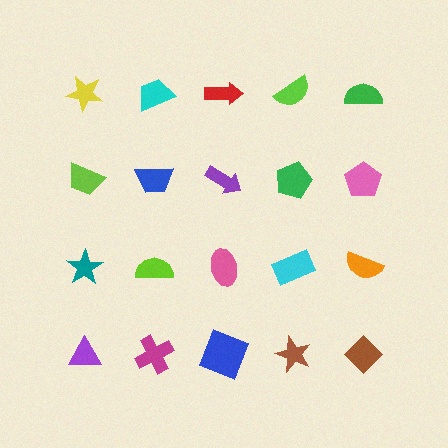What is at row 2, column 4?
A green pentagon.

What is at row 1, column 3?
A red arrow.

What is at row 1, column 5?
A green semicircle.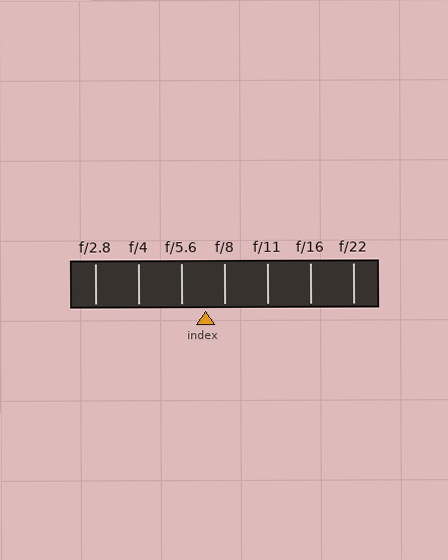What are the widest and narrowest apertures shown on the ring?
The widest aperture shown is f/2.8 and the narrowest is f/22.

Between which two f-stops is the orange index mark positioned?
The index mark is between f/5.6 and f/8.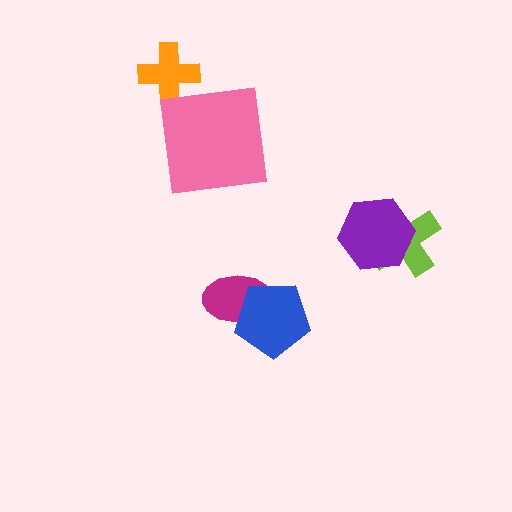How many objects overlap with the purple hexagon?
1 object overlaps with the purple hexagon.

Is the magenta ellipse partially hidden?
Yes, it is partially covered by another shape.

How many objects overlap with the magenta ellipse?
1 object overlaps with the magenta ellipse.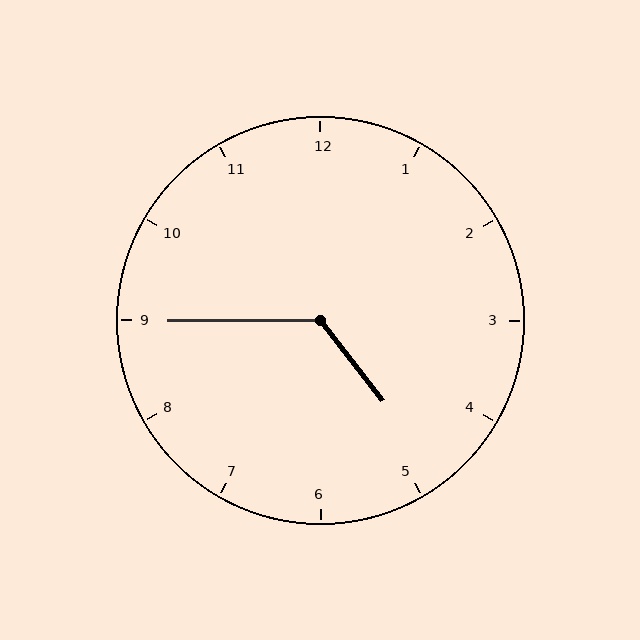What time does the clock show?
4:45.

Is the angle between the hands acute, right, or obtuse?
It is obtuse.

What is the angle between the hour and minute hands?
Approximately 128 degrees.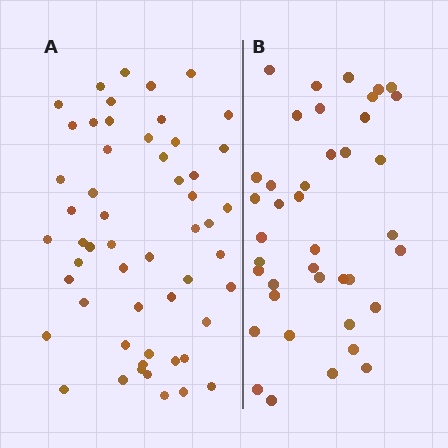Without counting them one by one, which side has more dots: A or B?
Region A (the left region) has more dots.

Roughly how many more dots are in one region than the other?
Region A has approximately 15 more dots than region B.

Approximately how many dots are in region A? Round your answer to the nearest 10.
About 50 dots. (The exact count is 54, which rounds to 50.)